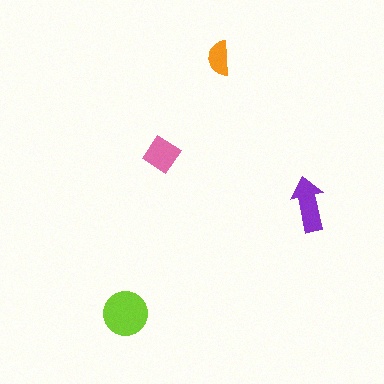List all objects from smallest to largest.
The orange semicircle, the pink diamond, the purple arrow, the lime circle.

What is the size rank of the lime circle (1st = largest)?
1st.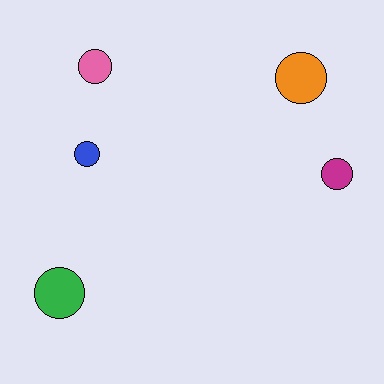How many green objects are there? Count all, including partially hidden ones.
There is 1 green object.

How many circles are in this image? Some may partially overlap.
There are 5 circles.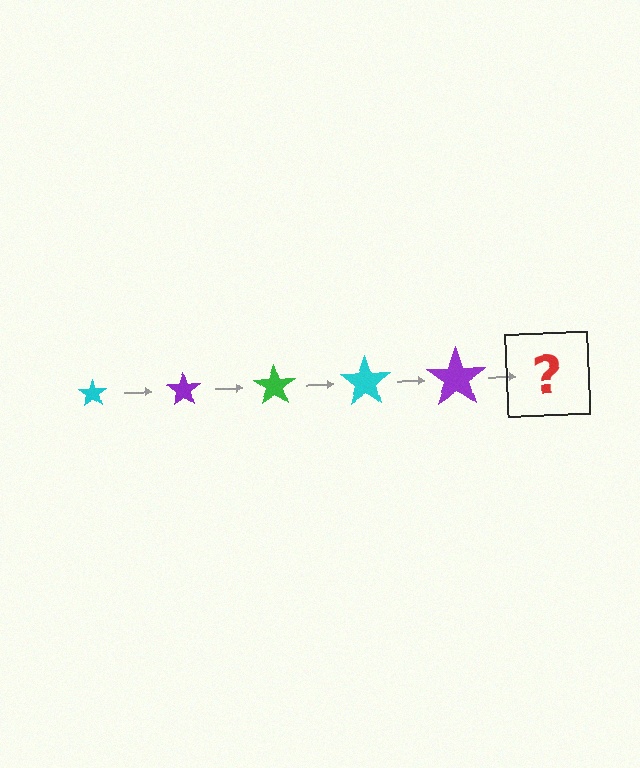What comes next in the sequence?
The next element should be a green star, larger than the previous one.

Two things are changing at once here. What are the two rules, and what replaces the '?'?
The two rules are that the star grows larger each step and the color cycles through cyan, purple, and green. The '?' should be a green star, larger than the previous one.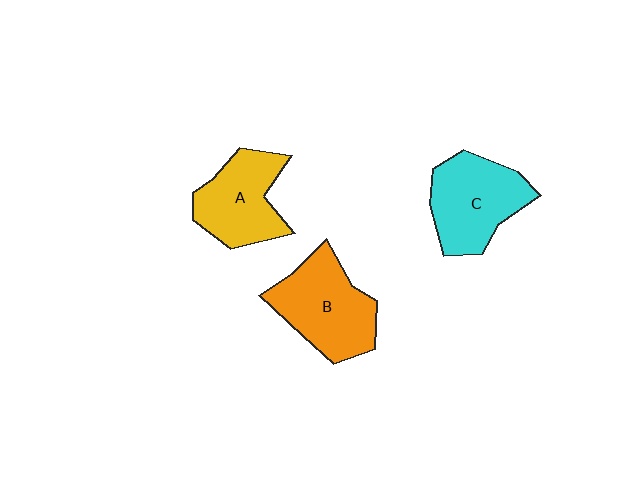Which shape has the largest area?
Shape B (orange).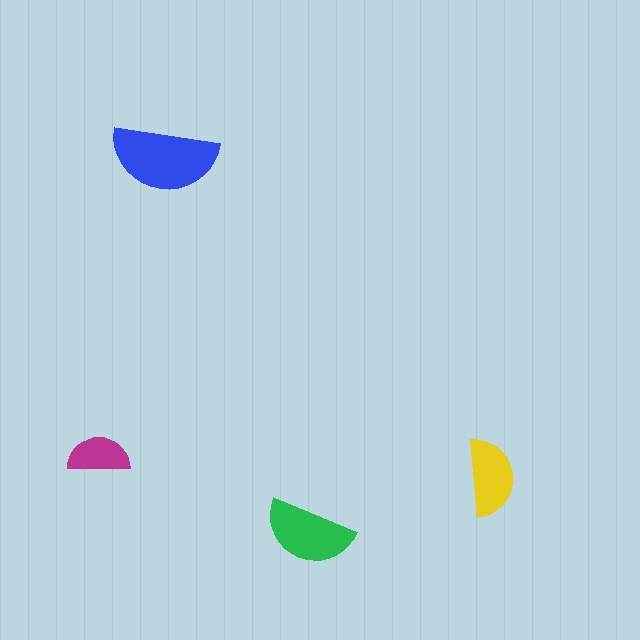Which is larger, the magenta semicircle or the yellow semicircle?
The yellow one.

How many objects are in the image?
There are 4 objects in the image.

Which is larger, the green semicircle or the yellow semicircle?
The green one.